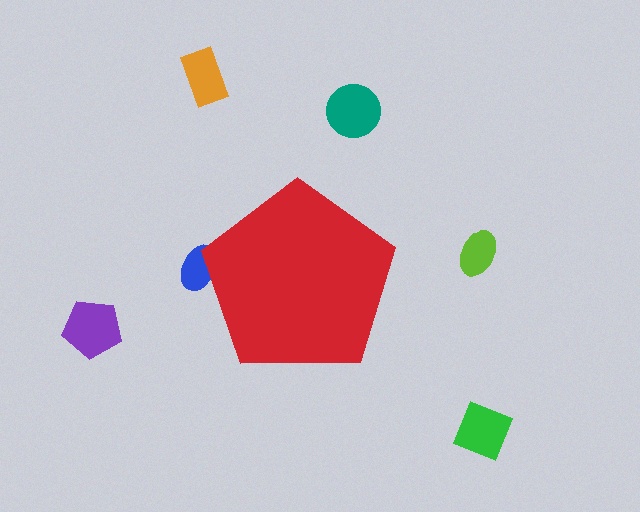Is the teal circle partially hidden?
No, the teal circle is fully visible.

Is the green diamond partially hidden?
No, the green diamond is fully visible.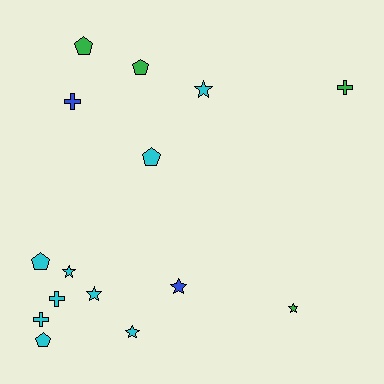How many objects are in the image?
There are 15 objects.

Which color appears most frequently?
Cyan, with 9 objects.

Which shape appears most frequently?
Star, with 6 objects.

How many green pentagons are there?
There are 2 green pentagons.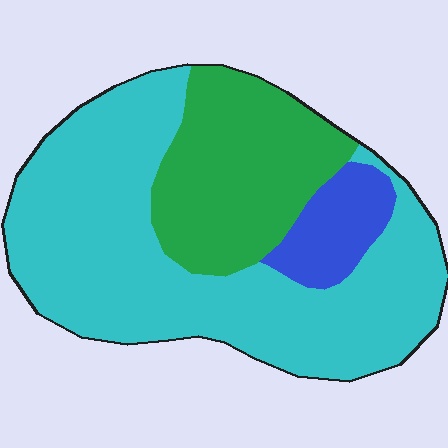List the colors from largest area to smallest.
From largest to smallest: cyan, green, blue.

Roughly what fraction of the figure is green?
Green covers 28% of the figure.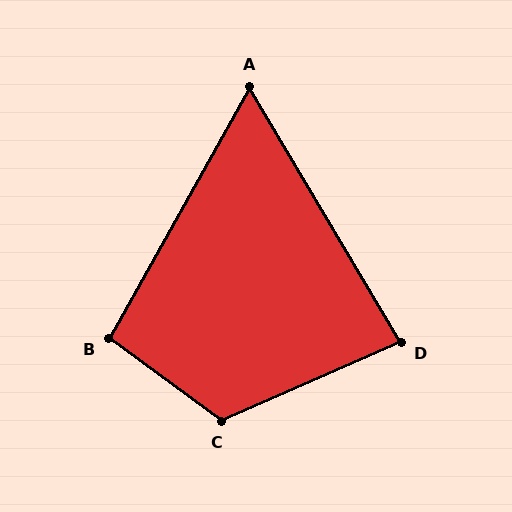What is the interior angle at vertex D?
Approximately 83 degrees (acute).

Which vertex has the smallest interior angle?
A, at approximately 60 degrees.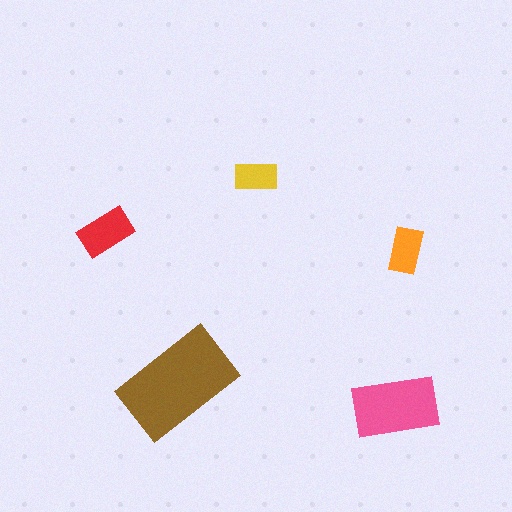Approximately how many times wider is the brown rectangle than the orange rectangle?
About 2.5 times wider.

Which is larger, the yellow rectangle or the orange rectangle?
The orange one.